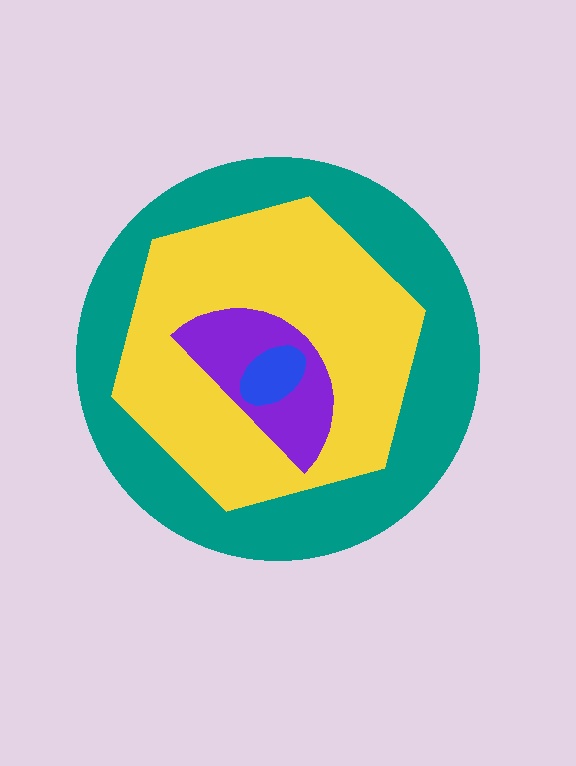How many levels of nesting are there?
4.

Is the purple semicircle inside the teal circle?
Yes.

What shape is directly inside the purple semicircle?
The blue ellipse.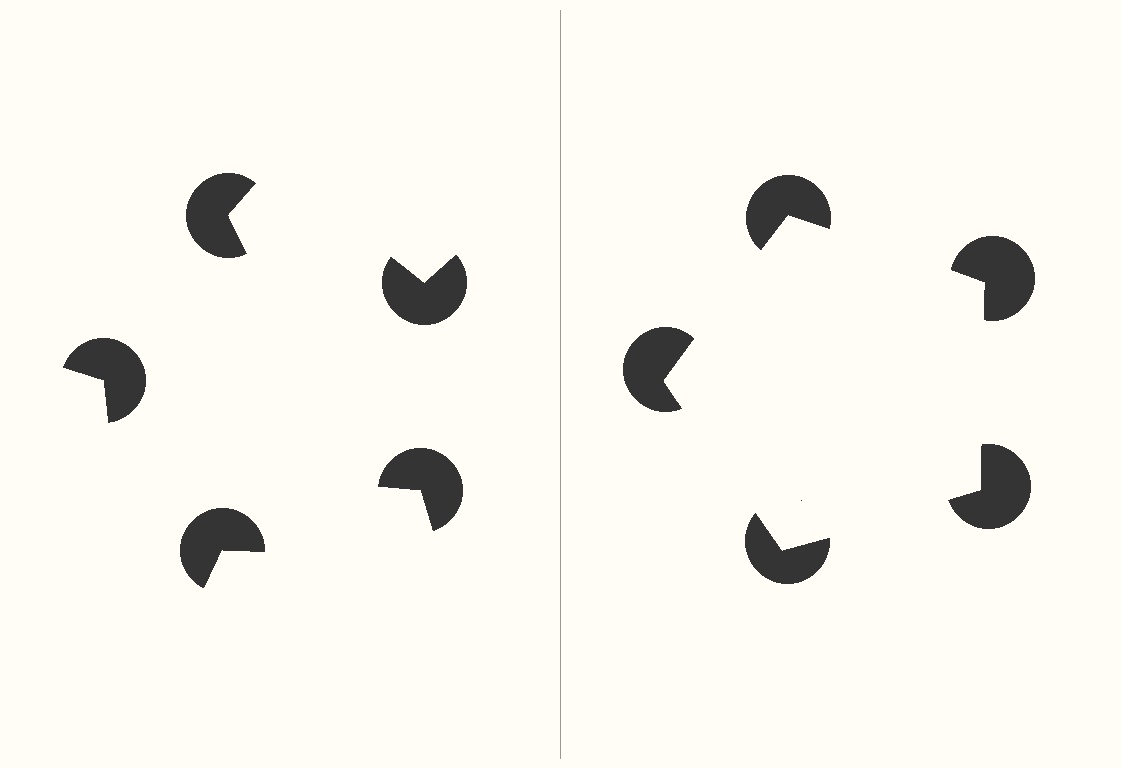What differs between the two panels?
The pac-man discs are positioned identically on both sides; only the wedge orientations differ. On the right they align to a pentagon; on the left they are misaligned.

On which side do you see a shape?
An illusory pentagon appears on the right side. On the left side the wedge cuts are rotated, so no coherent shape forms.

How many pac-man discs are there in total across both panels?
10 — 5 on each side.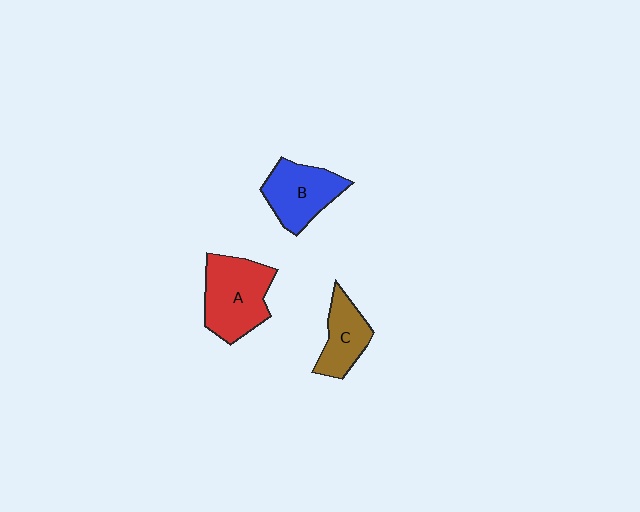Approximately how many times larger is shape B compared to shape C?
Approximately 1.3 times.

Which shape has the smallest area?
Shape C (brown).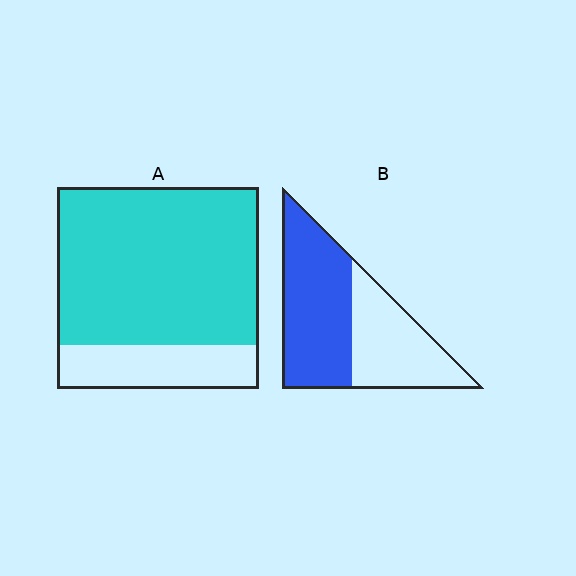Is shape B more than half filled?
Yes.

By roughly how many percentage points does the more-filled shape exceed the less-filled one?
By roughly 20 percentage points (A over B).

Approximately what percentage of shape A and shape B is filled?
A is approximately 80% and B is approximately 55%.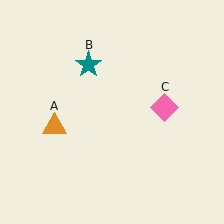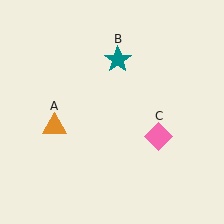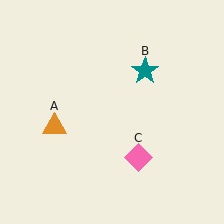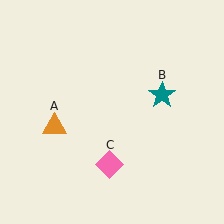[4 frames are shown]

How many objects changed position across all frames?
2 objects changed position: teal star (object B), pink diamond (object C).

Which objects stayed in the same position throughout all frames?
Orange triangle (object A) remained stationary.